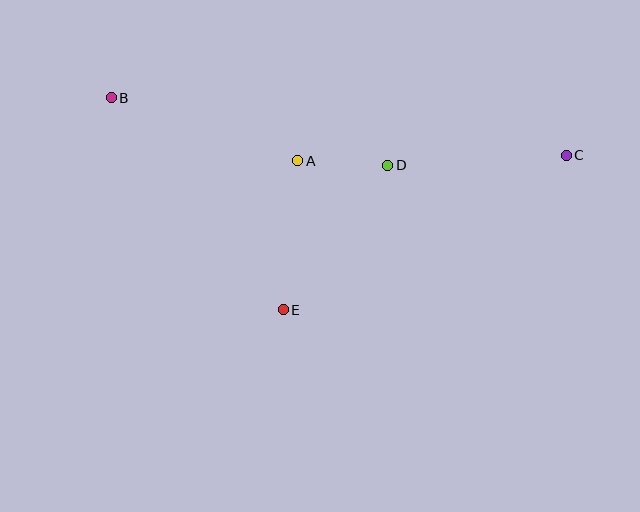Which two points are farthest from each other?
Points B and C are farthest from each other.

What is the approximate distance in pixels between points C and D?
The distance between C and D is approximately 179 pixels.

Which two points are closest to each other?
Points A and D are closest to each other.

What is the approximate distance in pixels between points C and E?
The distance between C and E is approximately 323 pixels.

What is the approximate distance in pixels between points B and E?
The distance between B and E is approximately 273 pixels.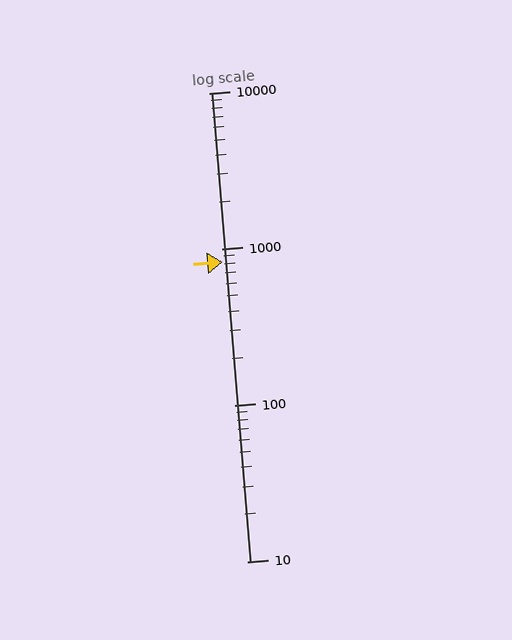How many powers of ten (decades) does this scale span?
The scale spans 3 decades, from 10 to 10000.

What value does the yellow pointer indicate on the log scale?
The pointer indicates approximately 830.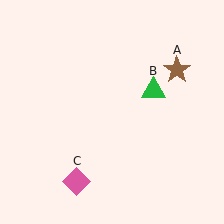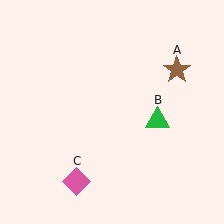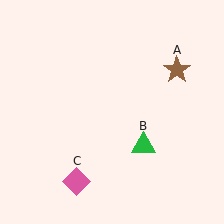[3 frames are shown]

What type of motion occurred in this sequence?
The green triangle (object B) rotated clockwise around the center of the scene.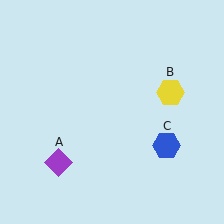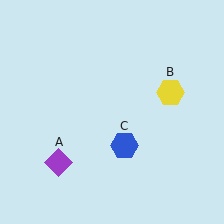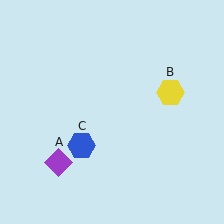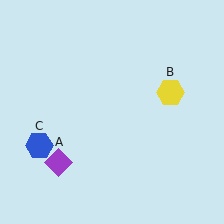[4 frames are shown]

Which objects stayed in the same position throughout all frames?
Purple diamond (object A) and yellow hexagon (object B) remained stationary.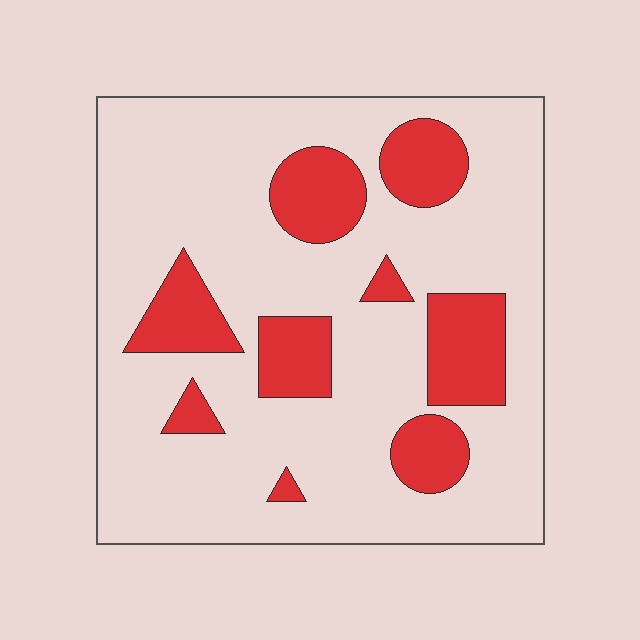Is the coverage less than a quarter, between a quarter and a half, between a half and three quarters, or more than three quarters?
Less than a quarter.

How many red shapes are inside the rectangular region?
9.